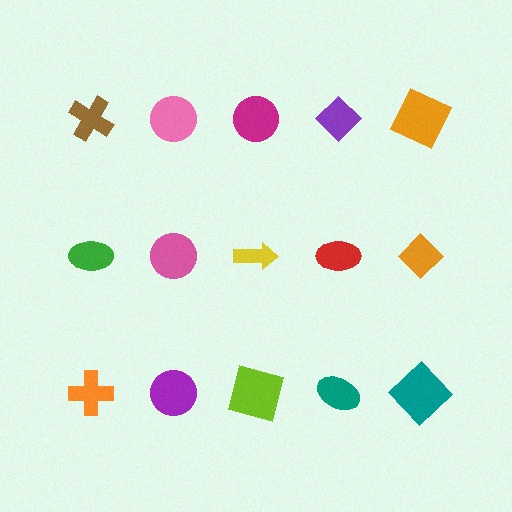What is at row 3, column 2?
A purple circle.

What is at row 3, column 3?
A lime square.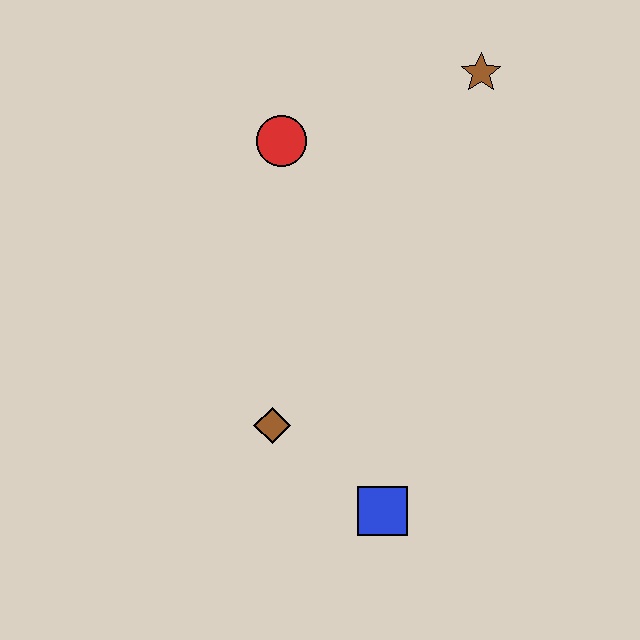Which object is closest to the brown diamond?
The blue square is closest to the brown diamond.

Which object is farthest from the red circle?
The blue square is farthest from the red circle.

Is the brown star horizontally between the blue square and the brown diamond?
No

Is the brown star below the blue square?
No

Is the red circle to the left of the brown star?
Yes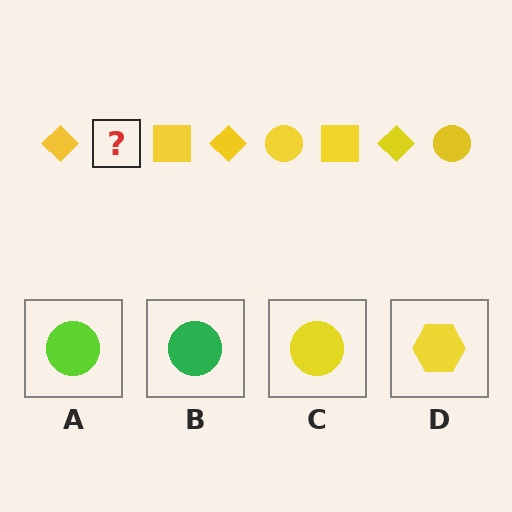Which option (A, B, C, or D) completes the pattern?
C.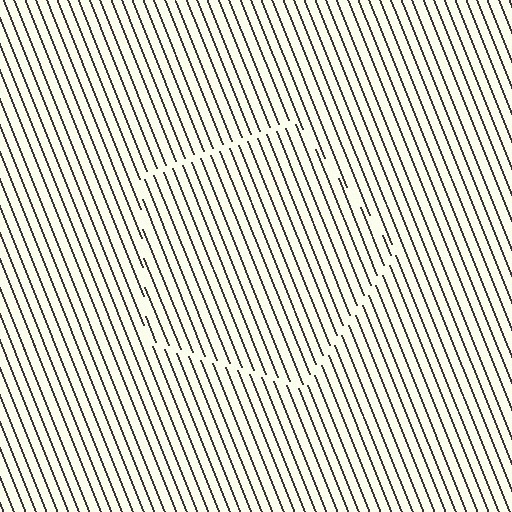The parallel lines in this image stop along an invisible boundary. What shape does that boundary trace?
An illusory pentagon. The interior of the shape contains the same grating, shifted by half a period — the contour is defined by the phase discontinuity where line-ends from the inner and outer gratings abut.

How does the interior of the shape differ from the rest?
The interior of the shape contains the same grating, shifted by half a period — the contour is defined by the phase discontinuity where line-ends from the inner and outer gratings abut.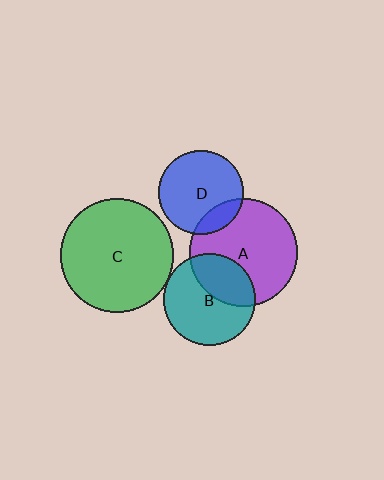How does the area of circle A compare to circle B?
Approximately 1.4 times.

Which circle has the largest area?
Circle C (green).